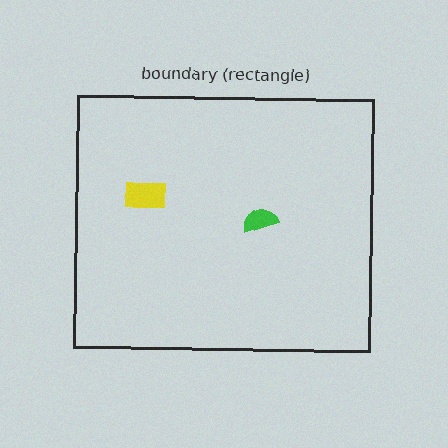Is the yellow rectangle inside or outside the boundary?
Inside.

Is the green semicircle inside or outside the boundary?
Inside.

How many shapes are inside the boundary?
2 inside, 0 outside.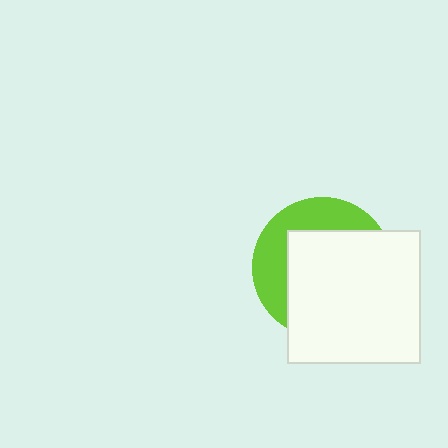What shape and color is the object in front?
The object in front is a white square.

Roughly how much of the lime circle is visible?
A small part of it is visible (roughly 35%).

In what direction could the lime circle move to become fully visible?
The lime circle could move toward the upper-left. That would shift it out from behind the white square entirely.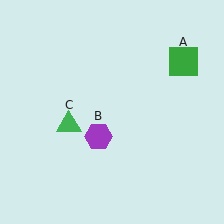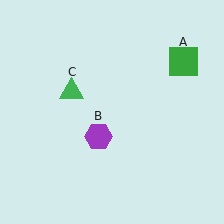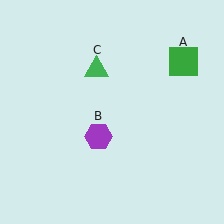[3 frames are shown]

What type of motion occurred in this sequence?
The green triangle (object C) rotated clockwise around the center of the scene.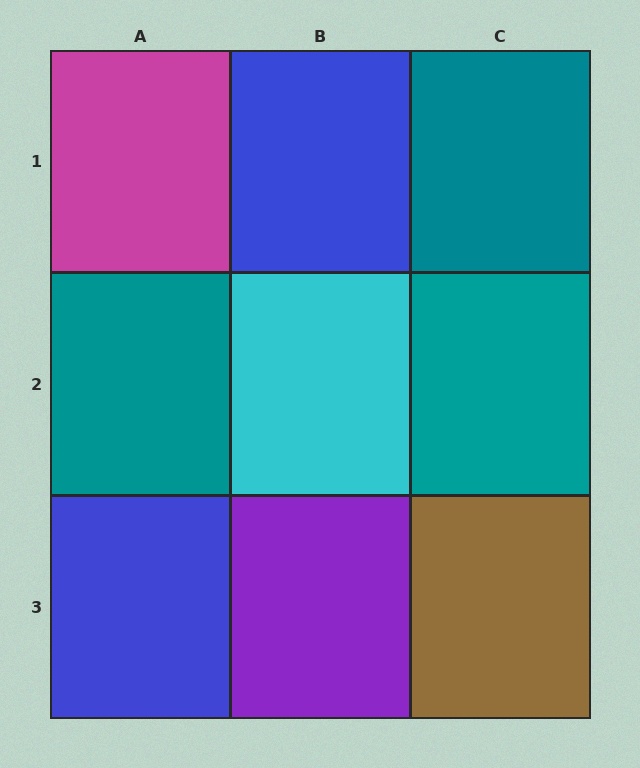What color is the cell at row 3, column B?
Purple.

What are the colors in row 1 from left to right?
Magenta, blue, teal.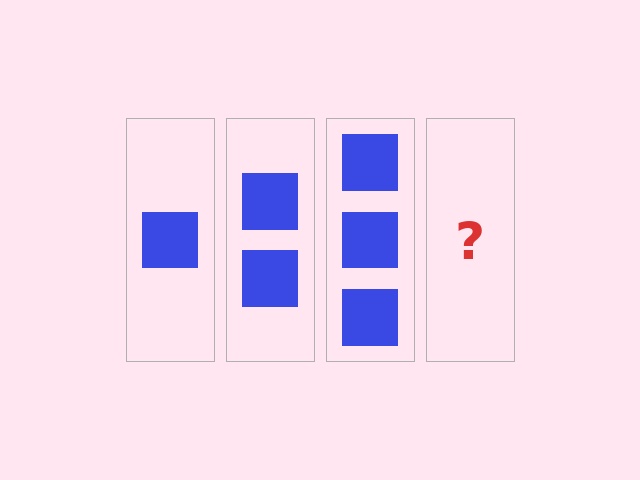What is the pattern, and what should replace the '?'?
The pattern is that each step adds one more square. The '?' should be 4 squares.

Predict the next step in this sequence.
The next step is 4 squares.